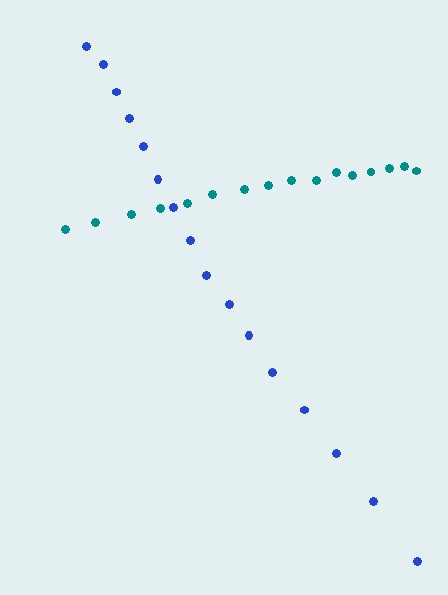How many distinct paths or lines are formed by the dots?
There are 2 distinct paths.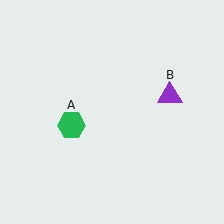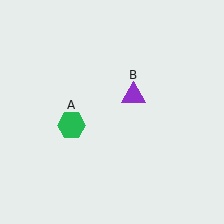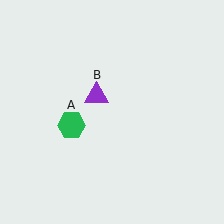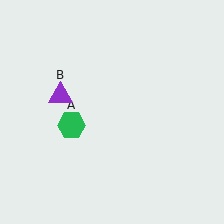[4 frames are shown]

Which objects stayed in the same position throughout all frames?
Green hexagon (object A) remained stationary.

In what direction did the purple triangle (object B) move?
The purple triangle (object B) moved left.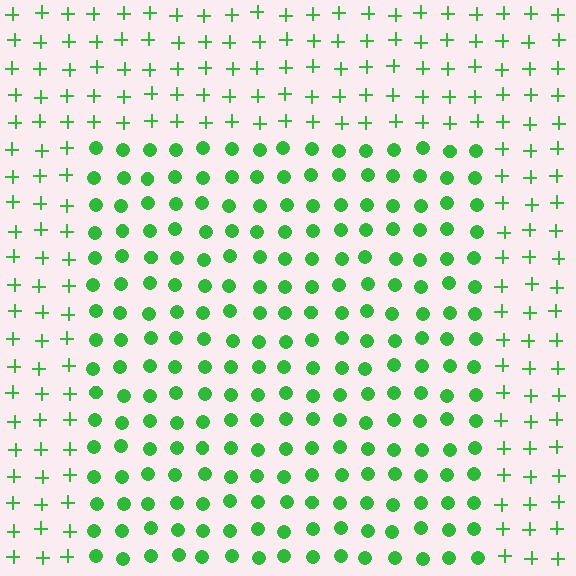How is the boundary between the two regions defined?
The boundary is defined by a change in element shape: circles inside vs. plus signs outside. All elements share the same color and spacing.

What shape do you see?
I see a rectangle.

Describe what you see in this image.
The image is filled with small green elements arranged in a uniform grid. A rectangle-shaped region contains circles, while the surrounding area contains plus signs. The boundary is defined purely by the change in element shape.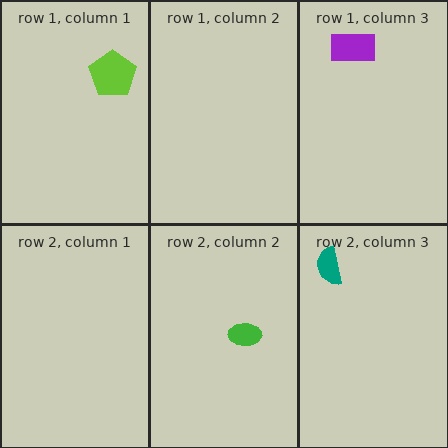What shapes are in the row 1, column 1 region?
The lime pentagon.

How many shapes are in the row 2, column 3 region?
1.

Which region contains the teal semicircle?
The row 2, column 3 region.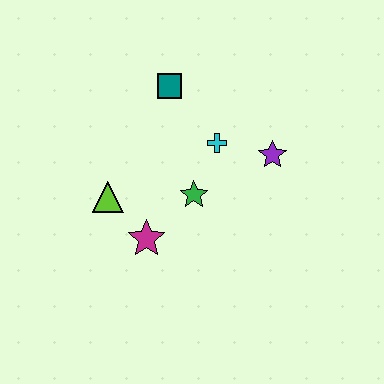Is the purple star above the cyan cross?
No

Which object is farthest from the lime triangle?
The purple star is farthest from the lime triangle.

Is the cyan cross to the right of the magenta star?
Yes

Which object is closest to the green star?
The cyan cross is closest to the green star.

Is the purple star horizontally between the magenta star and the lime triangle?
No